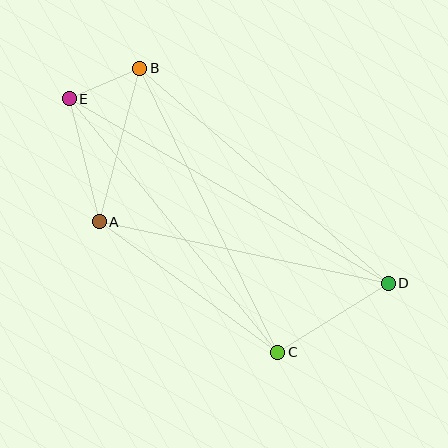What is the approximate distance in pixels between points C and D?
The distance between C and D is approximately 131 pixels.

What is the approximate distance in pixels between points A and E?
The distance between A and E is approximately 126 pixels.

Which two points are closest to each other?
Points B and E are closest to each other.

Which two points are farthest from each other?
Points D and E are farthest from each other.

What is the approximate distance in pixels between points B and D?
The distance between B and D is approximately 329 pixels.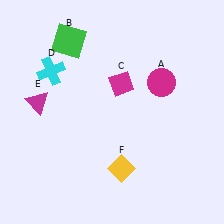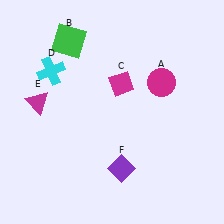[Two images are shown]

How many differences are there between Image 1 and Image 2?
There is 1 difference between the two images.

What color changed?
The diamond (F) changed from yellow in Image 1 to purple in Image 2.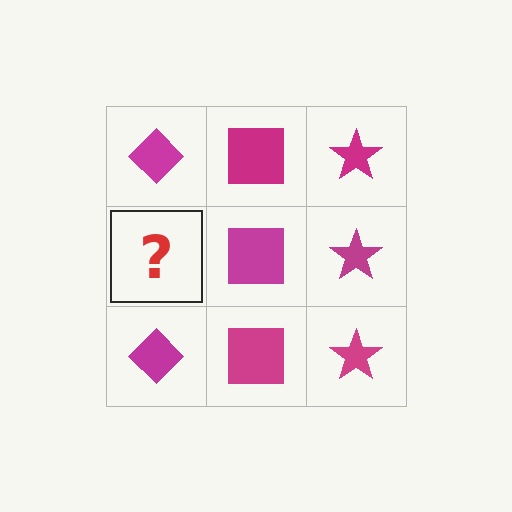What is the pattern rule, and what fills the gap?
The rule is that each column has a consistent shape. The gap should be filled with a magenta diamond.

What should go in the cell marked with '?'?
The missing cell should contain a magenta diamond.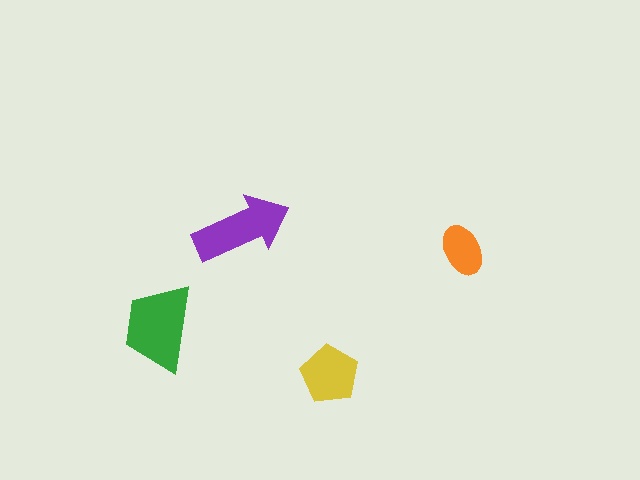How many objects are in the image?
There are 4 objects in the image.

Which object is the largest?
The green trapezoid.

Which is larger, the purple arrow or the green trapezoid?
The green trapezoid.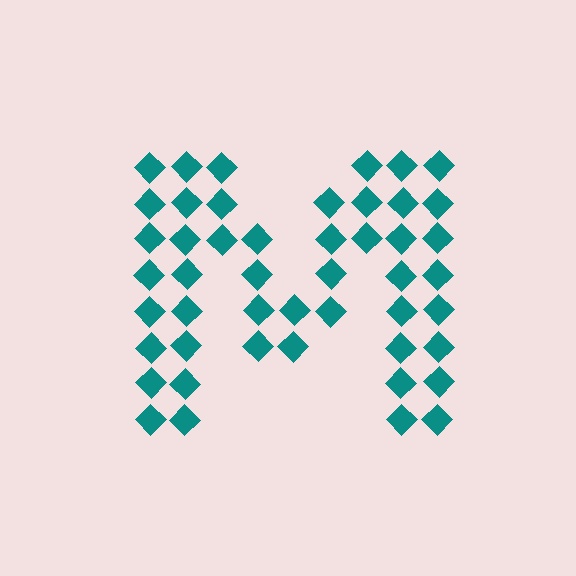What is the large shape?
The large shape is the letter M.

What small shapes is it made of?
It is made of small diamonds.